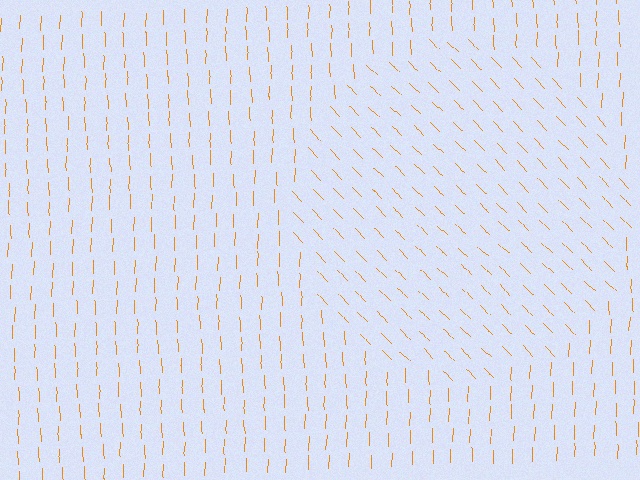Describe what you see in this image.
The image is filled with small orange line segments. A circle region in the image has lines oriented differently from the surrounding lines, creating a visible texture boundary.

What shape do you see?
I see a circle.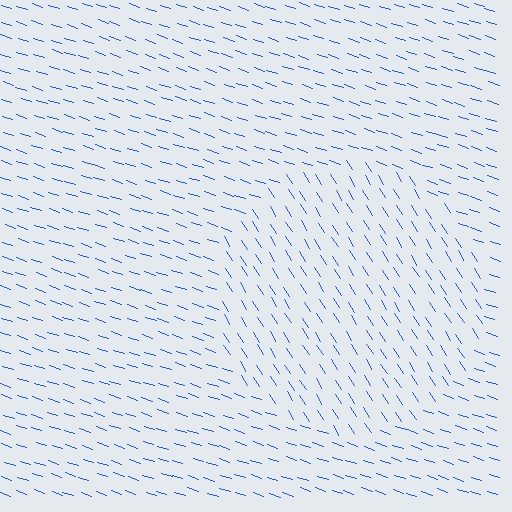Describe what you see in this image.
The image is filled with small blue line segments. A circle region in the image has lines oriented differently from the surrounding lines, creating a visible texture boundary.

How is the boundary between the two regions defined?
The boundary is defined purely by a change in line orientation (approximately 39 degrees difference). All lines are the same color and thickness.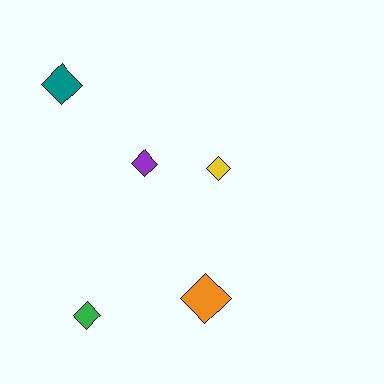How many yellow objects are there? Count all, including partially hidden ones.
There is 1 yellow object.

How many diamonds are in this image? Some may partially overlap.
There are 5 diamonds.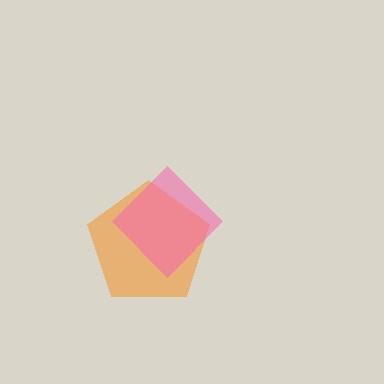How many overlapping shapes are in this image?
There are 2 overlapping shapes in the image.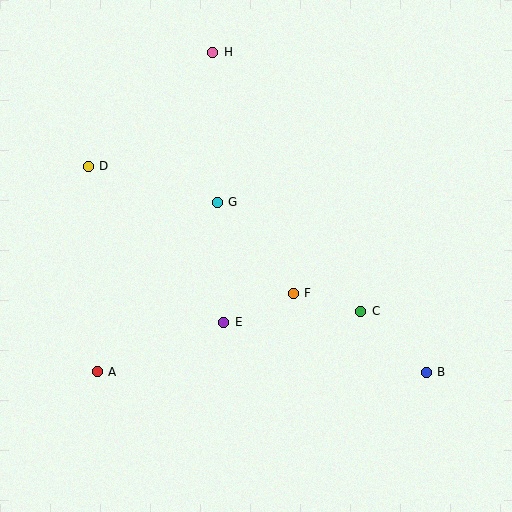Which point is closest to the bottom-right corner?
Point B is closest to the bottom-right corner.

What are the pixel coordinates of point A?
Point A is at (97, 372).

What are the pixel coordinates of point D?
Point D is at (88, 166).